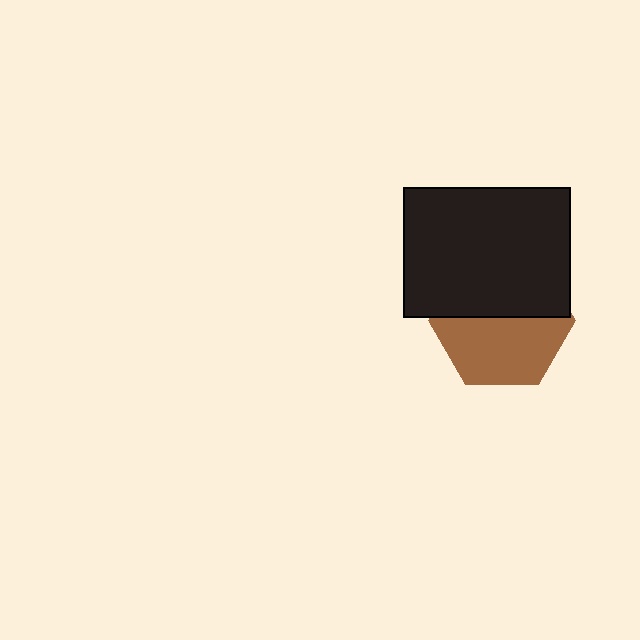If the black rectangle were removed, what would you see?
You would see the complete brown hexagon.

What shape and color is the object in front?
The object in front is a black rectangle.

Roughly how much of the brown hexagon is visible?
About half of it is visible (roughly 54%).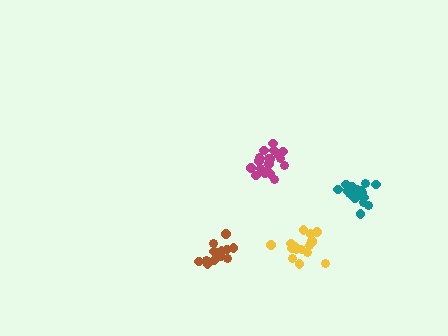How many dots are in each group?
Group 1: 19 dots, Group 2: 13 dots, Group 3: 19 dots, Group 4: 17 dots (68 total).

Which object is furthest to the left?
The brown cluster is leftmost.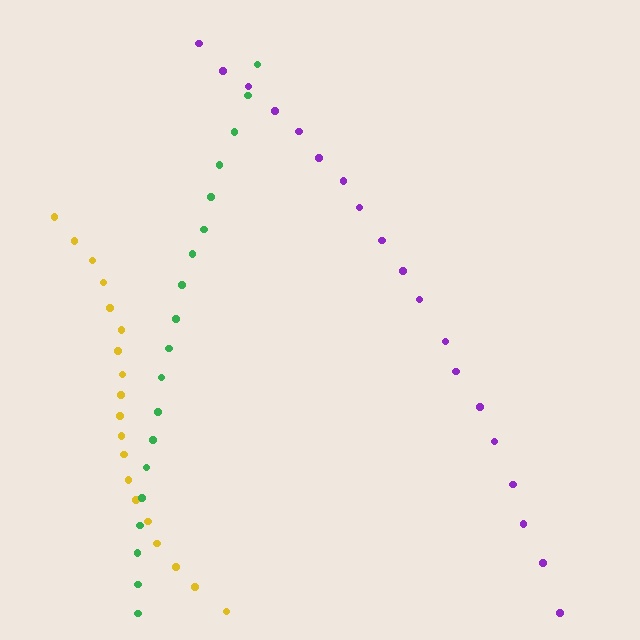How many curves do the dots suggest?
There are 3 distinct paths.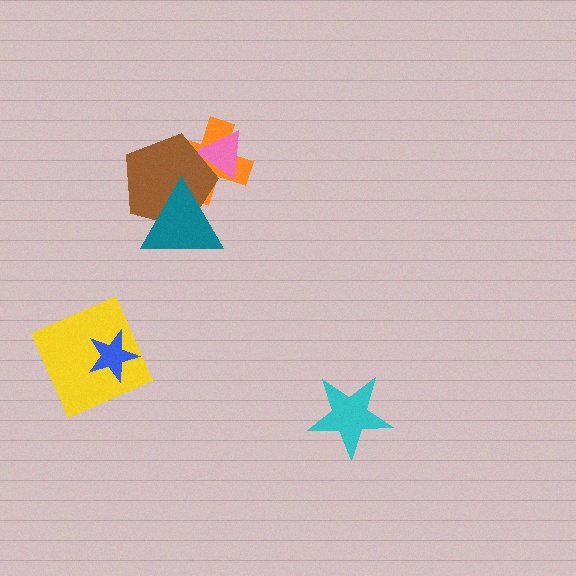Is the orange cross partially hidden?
Yes, it is partially covered by another shape.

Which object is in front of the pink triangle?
The brown pentagon is in front of the pink triangle.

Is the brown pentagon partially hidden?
Yes, it is partially covered by another shape.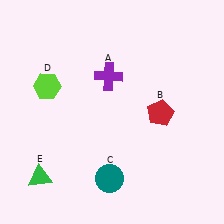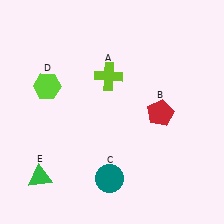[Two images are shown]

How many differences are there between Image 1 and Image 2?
There is 1 difference between the two images.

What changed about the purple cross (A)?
In Image 1, A is purple. In Image 2, it changed to lime.